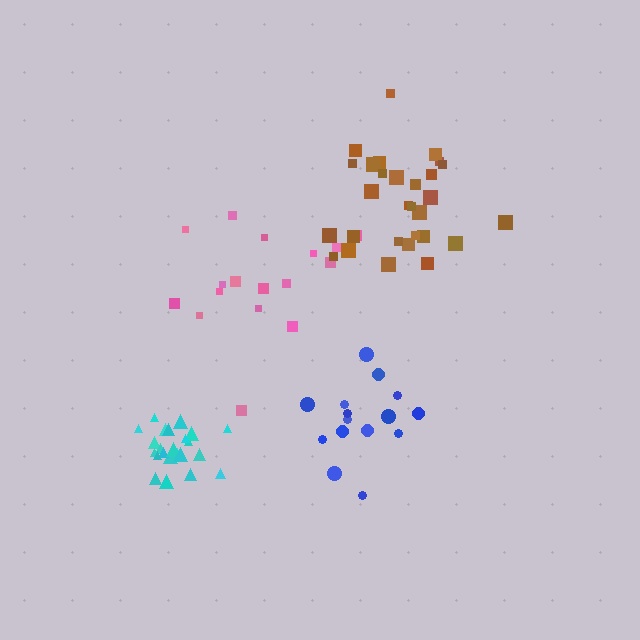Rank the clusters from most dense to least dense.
cyan, brown, blue, pink.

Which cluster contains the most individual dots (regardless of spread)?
Brown (29).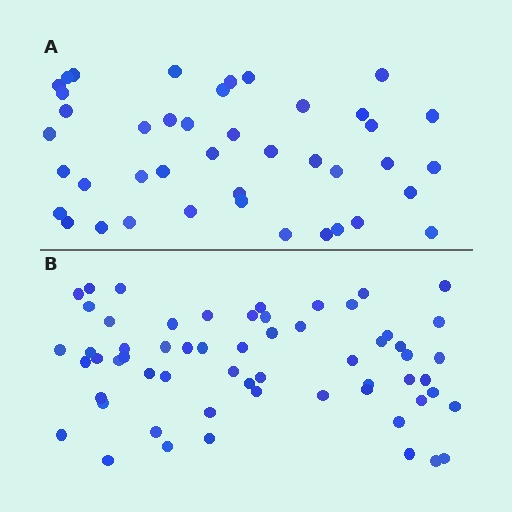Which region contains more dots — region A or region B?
Region B (the bottom region) has more dots.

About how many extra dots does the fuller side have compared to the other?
Region B has approximately 20 more dots than region A.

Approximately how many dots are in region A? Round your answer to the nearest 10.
About 40 dots. (The exact count is 42, which rounds to 40.)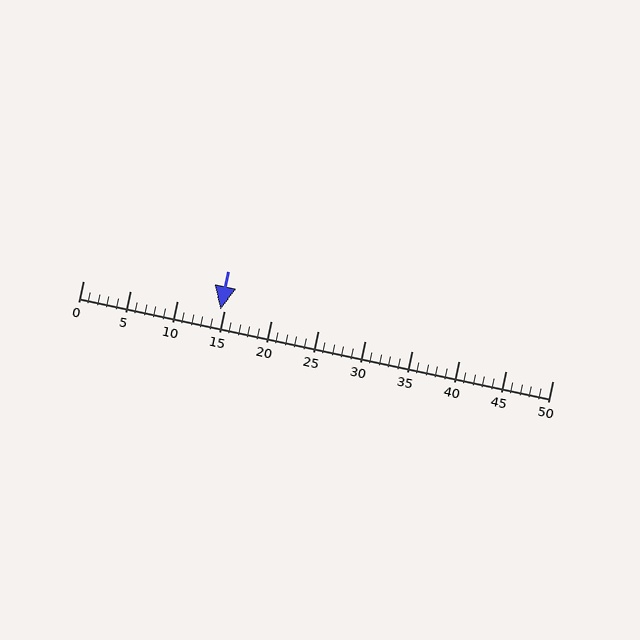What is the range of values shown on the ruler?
The ruler shows values from 0 to 50.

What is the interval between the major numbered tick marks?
The major tick marks are spaced 5 units apart.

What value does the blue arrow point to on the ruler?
The blue arrow points to approximately 15.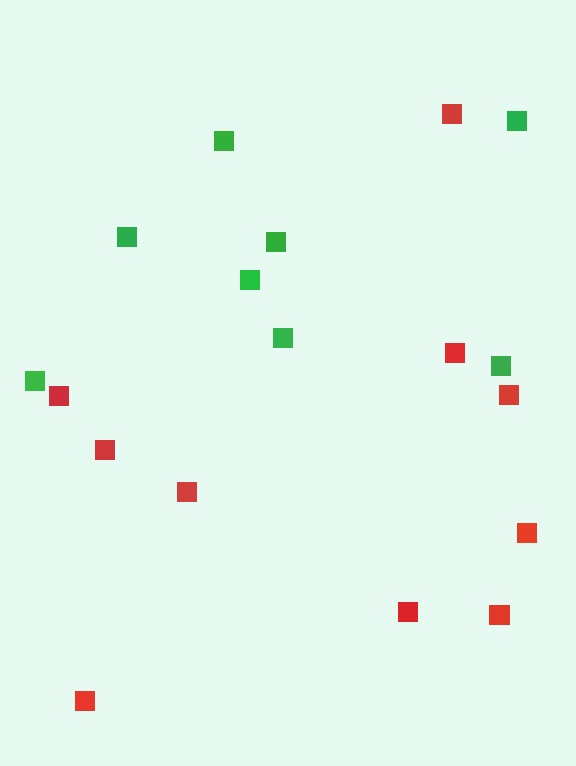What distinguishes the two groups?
There are 2 groups: one group of red squares (10) and one group of green squares (8).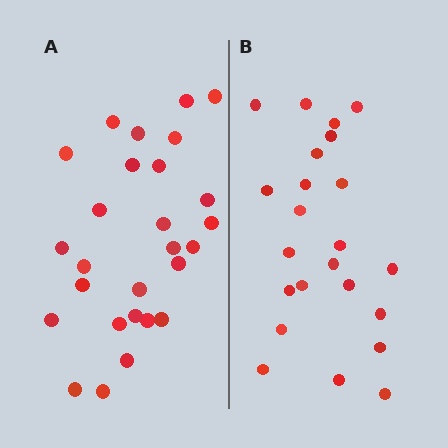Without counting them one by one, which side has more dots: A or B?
Region A (the left region) has more dots.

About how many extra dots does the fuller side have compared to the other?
Region A has about 4 more dots than region B.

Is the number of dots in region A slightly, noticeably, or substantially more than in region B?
Region A has only slightly more — the two regions are fairly close. The ratio is roughly 1.2 to 1.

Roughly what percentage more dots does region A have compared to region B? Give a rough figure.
About 15% more.